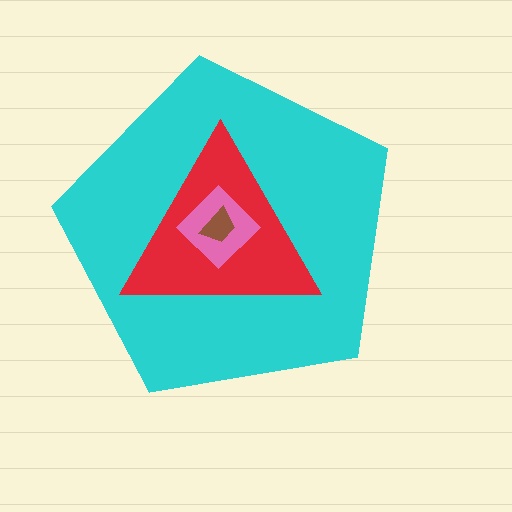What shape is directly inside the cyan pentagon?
The red triangle.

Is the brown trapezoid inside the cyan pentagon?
Yes.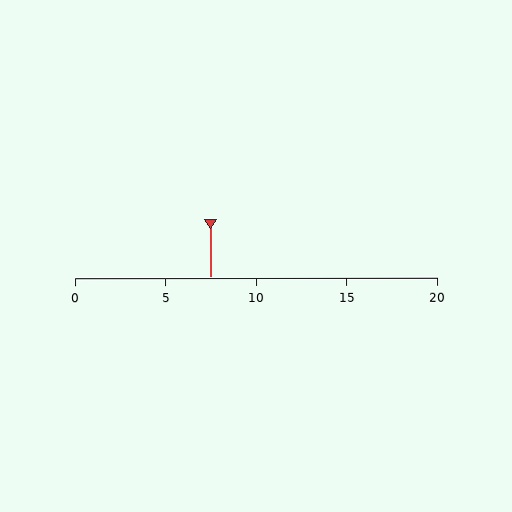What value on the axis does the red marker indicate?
The marker indicates approximately 7.5.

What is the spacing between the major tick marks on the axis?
The major ticks are spaced 5 apart.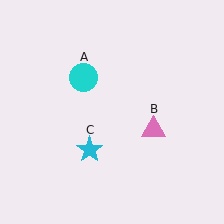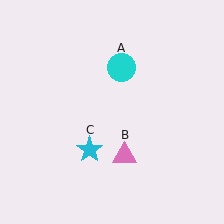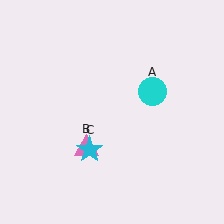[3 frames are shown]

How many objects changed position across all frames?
2 objects changed position: cyan circle (object A), pink triangle (object B).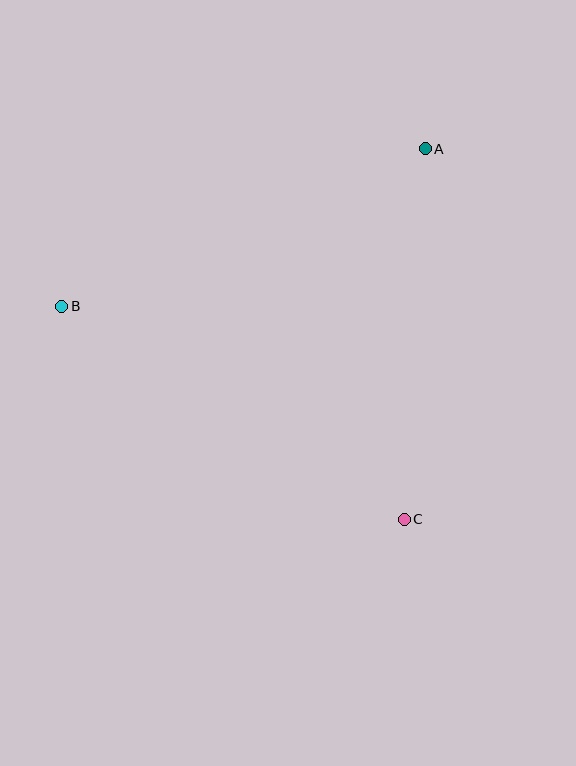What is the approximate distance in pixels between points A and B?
The distance between A and B is approximately 396 pixels.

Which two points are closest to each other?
Points A and C are closest to each other.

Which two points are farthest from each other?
Points B and C are farthest from each other.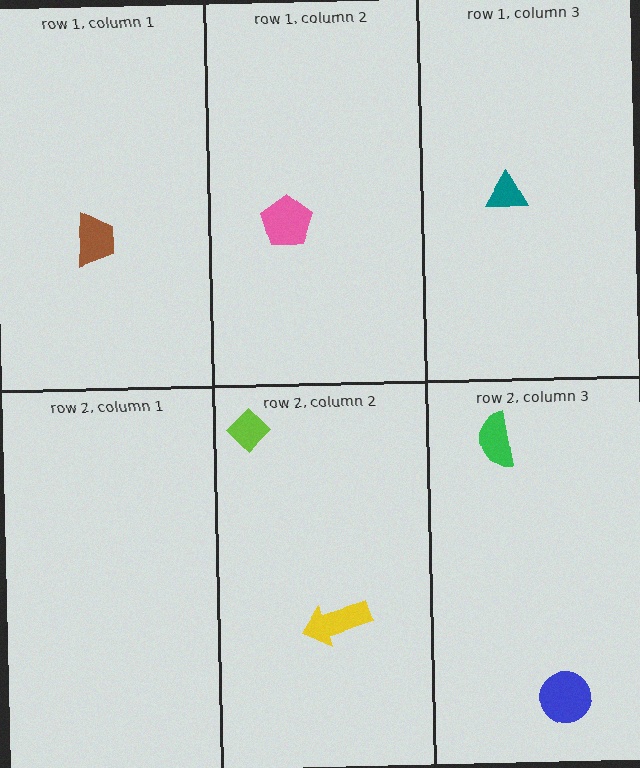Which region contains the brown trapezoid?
The row 1, column 1 region.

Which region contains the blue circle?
The row 2, column 3 region.